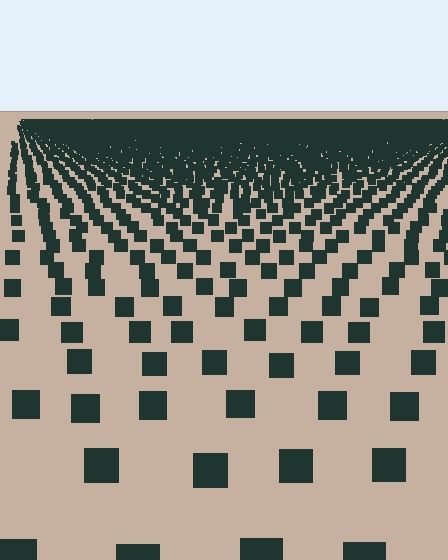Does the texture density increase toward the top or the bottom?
Density increases toward the top.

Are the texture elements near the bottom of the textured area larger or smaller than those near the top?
Larger. Near the bottom, elements are closer to the viewer and appear at a bigger on-screen size.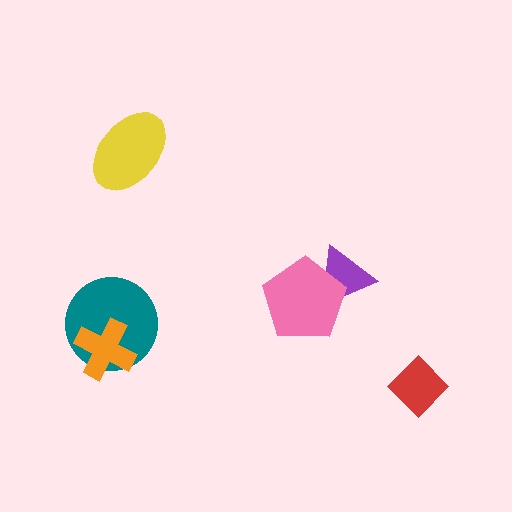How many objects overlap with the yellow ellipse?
0 objects overlap with the yellow ellipse.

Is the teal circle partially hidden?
Yes, it is partially covered by another shape.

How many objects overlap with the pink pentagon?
1 object overlaps with the pink pentagon.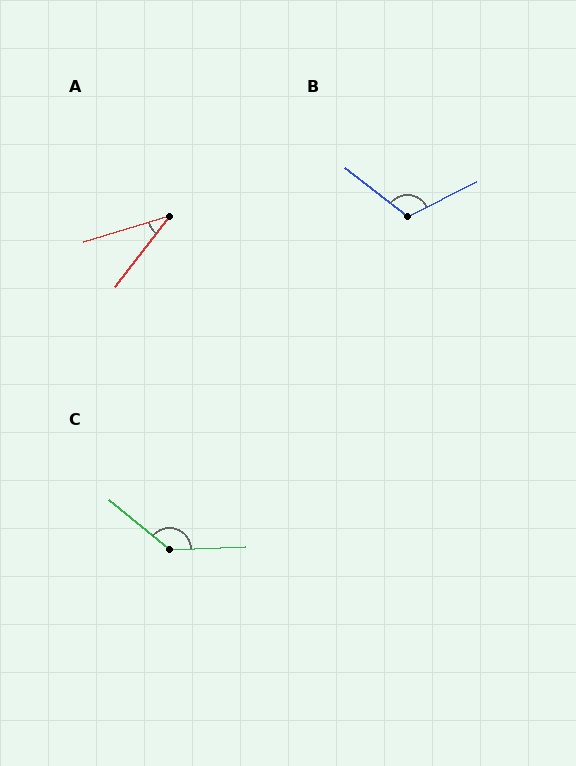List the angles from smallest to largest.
A (35°), B (115°), C (138°).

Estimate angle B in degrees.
Approximately 115 degrees.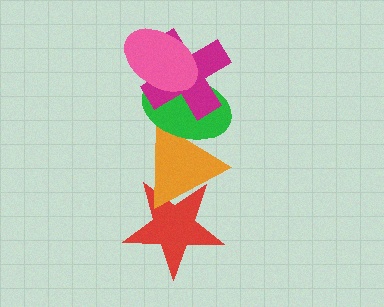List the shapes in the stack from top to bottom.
From top to bottom: the pink ellipse, the magenta cross, the green ellipse, the orange triangle, the red star.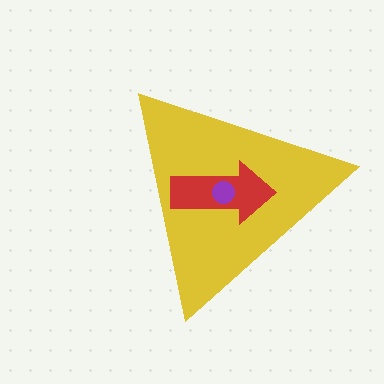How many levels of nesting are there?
3.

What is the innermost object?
The purple circle.